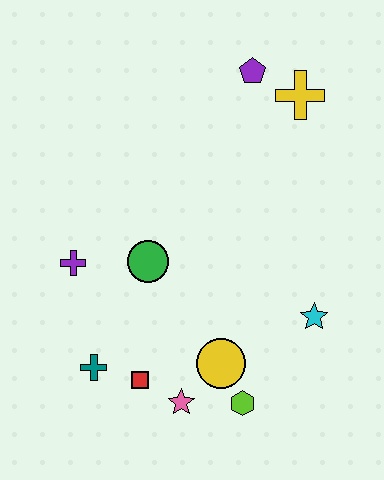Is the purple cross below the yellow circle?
No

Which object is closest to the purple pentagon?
The yellow cross is closest to the purple pentagon.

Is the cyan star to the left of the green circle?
No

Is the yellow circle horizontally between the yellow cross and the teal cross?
Yes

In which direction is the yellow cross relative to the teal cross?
The yellow cross is above the teal cross.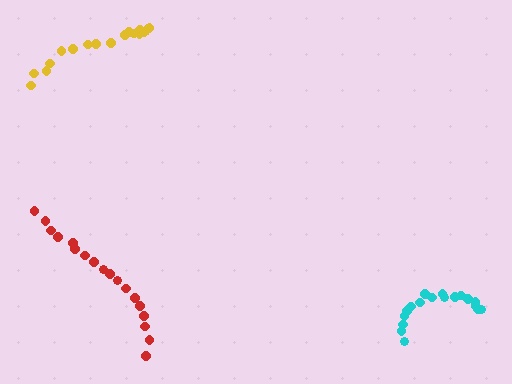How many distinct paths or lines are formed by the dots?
There are 3 distinct paths.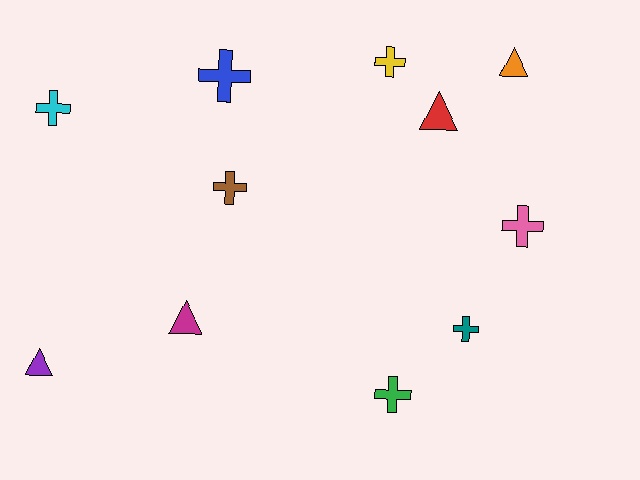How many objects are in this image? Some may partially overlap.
There are 11 objects.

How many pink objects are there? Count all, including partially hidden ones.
There is 1 pink object.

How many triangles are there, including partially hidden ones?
There are 4 triangles.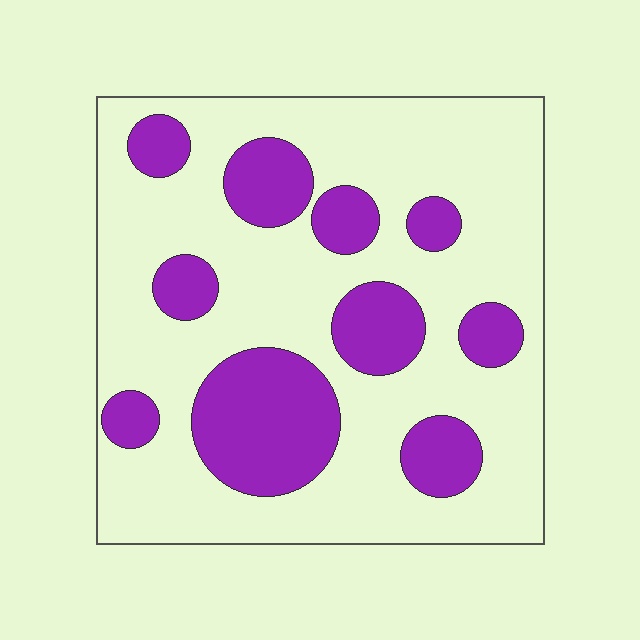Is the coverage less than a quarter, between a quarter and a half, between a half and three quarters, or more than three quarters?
Between a quarter and a half.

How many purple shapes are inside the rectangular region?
10.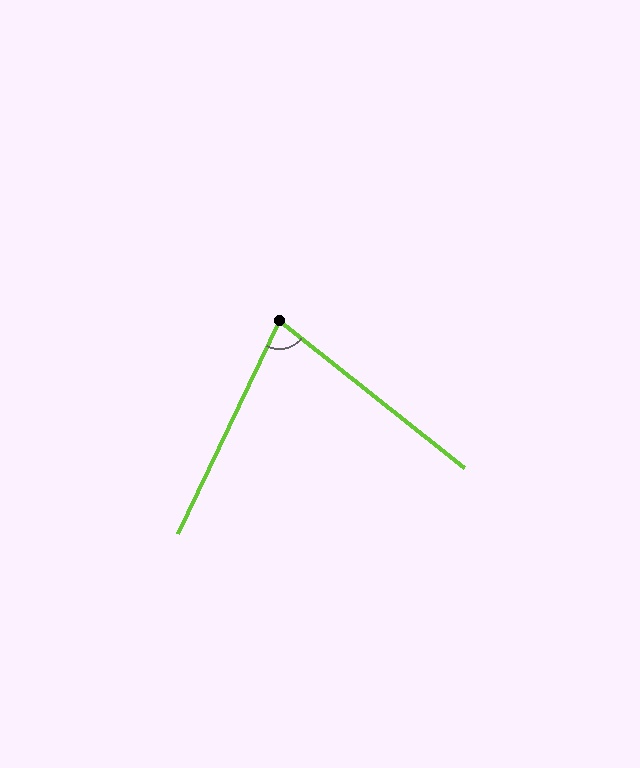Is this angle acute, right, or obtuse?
It is acute.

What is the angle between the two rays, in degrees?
Approximately 77 degrees.